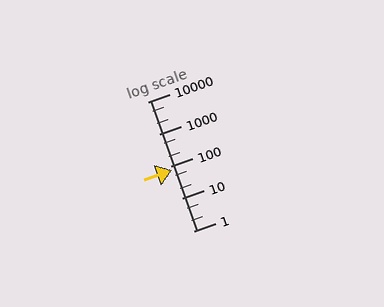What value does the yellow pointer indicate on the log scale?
The pointer indicates approximately 77.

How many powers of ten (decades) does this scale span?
The scale spans 4 decades, from 1 to 10000.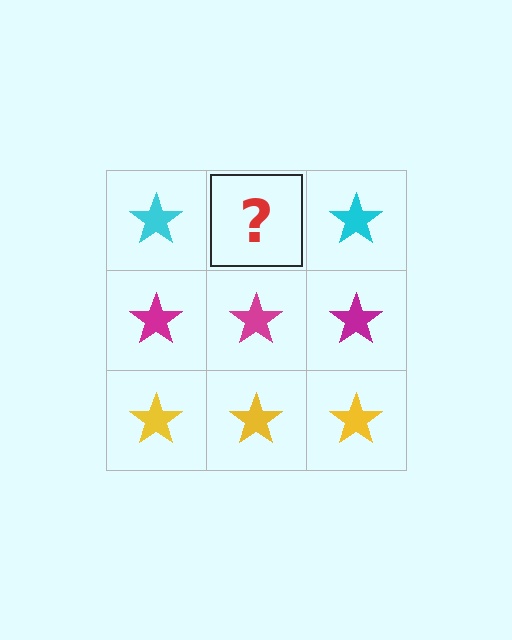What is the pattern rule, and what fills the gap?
The rule is that each row has a consistent color. The gap should be filled with a cyan star.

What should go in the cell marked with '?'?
The missing cell should contain a cyan star.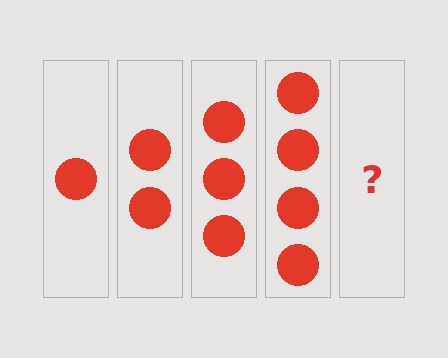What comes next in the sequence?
The next element should be 5 circles.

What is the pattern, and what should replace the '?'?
The pattern is that each step adds one more circle. The '?' should be 5 circles.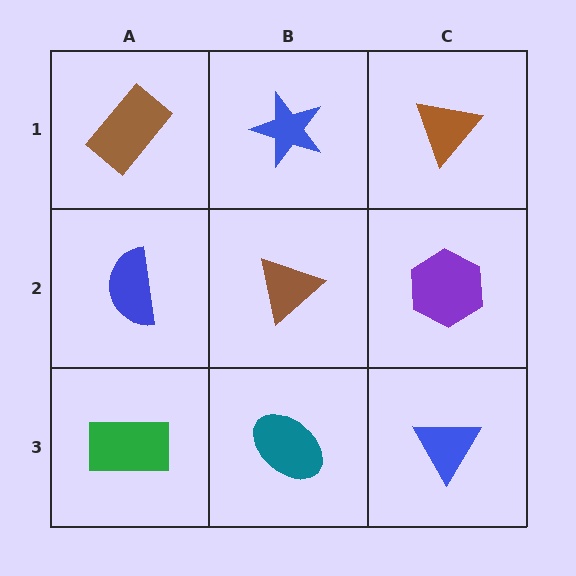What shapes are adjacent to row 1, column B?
A brown triangle (row 2, column B), a brown rectangle (row 1, column A), a brown triangle (row 1, column C).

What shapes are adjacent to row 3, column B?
A brown triangle (row 2, column B), a green rectangle (row 3, column A), a blue triangle (row 3, column C).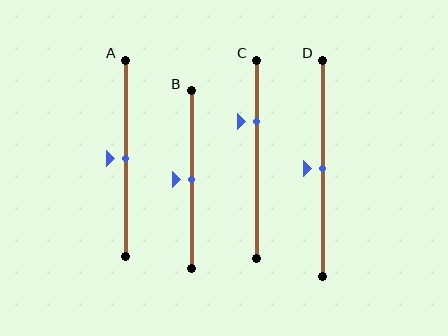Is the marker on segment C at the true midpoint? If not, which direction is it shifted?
No, the marker on segment C is shifted upward by about 19% of the segment length.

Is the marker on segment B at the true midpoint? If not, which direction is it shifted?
Yes, the marker on segment B is at the true midpoint.